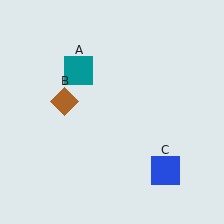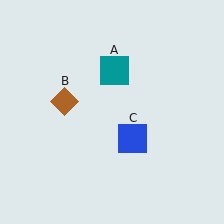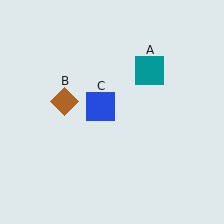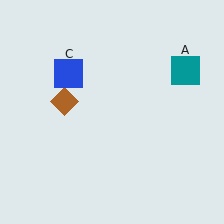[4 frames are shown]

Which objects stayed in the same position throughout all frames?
Brown diamond (object B) remained stationary.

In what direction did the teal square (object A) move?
The teal square (object A) moved right.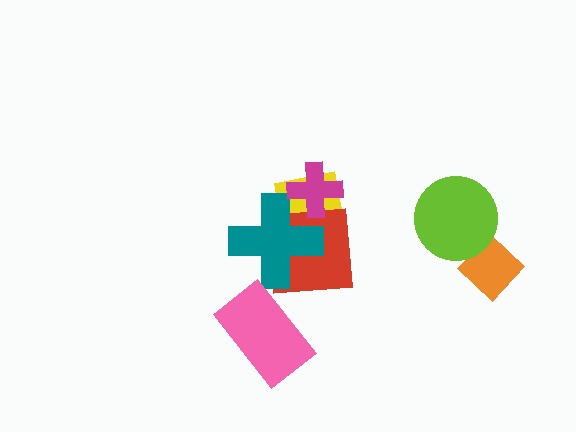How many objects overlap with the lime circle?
1 object overlaps with the lime circle.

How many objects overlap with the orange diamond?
1 object overlaps with the orange diamond.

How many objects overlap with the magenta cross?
2 objects overlap with the magenta cross.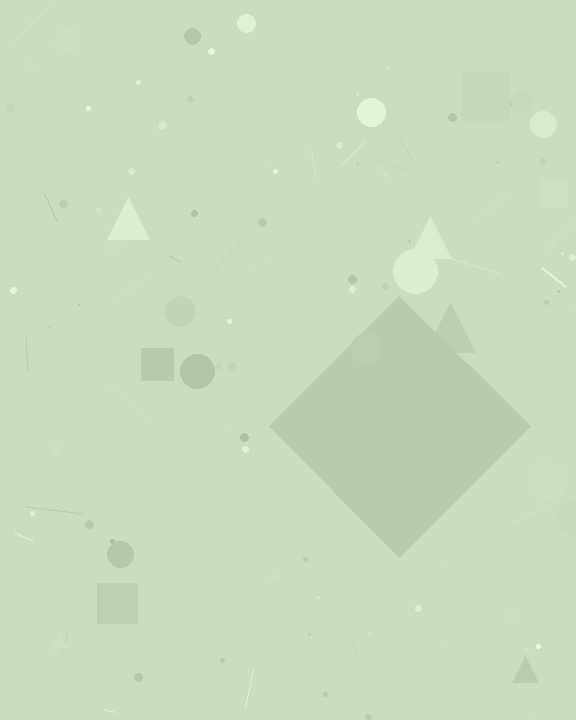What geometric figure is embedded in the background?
A diamond is embedded in the background.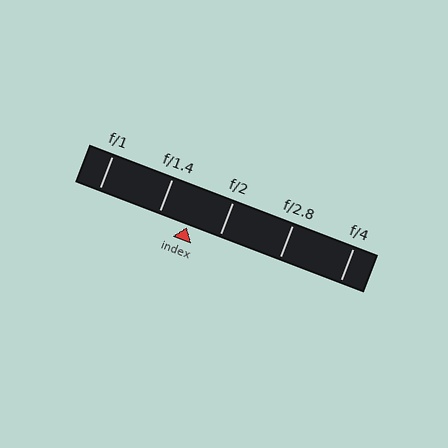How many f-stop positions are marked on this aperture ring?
There are 5 f-stop positions marked.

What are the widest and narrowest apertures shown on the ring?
The widest aperture shown is f/1 and the narrowest is f/4.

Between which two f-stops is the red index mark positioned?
The index mark is between f/1.4 and f/2.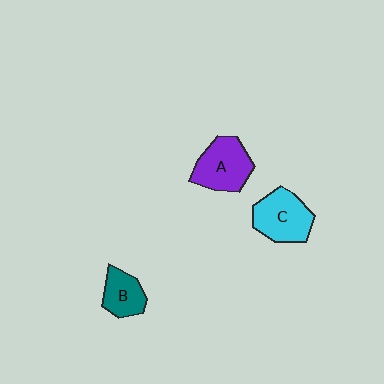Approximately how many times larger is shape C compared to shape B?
Approximately 1.5 times.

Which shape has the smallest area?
Shape B (teal).